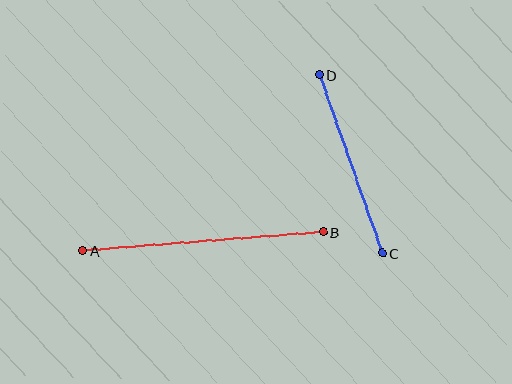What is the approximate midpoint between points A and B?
The midpoint is at approximately (203, 242) pixels.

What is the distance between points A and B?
The distance is approximately 241 pixels.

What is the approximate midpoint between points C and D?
The midpoint is at approximately (351, 164) pixels.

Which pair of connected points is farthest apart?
Points A and B are farthest apart.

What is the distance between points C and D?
The distance is approximately 189 pixels.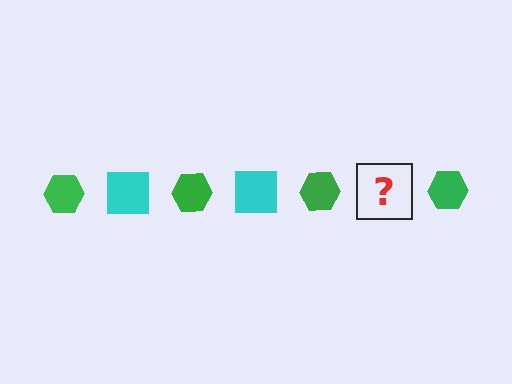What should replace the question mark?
The question mark should be replaced with a cyan square.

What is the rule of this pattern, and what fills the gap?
The rule is that the pattern alternates between green hexagon and cyan square. The gap should be filled with a cyan square.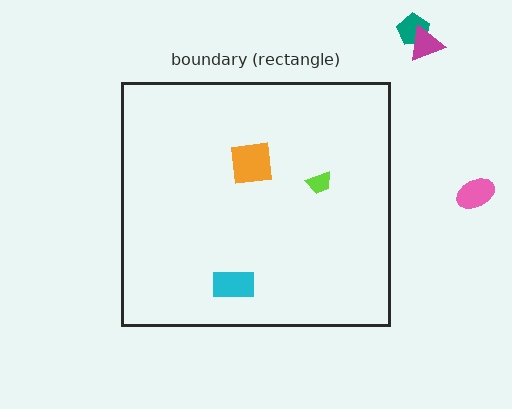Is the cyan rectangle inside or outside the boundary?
Inside.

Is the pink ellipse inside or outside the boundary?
Outside.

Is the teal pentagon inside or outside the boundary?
Outside.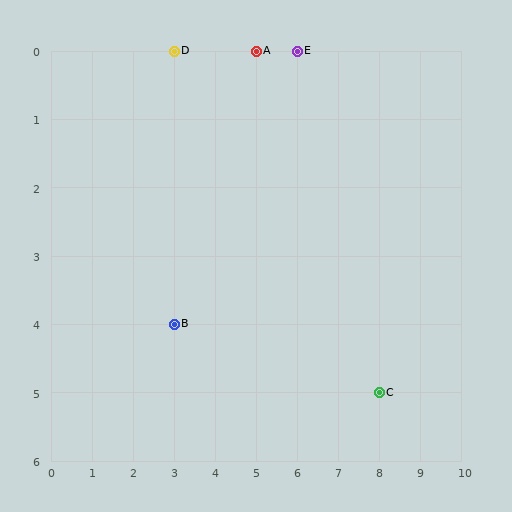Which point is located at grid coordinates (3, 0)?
Point D is at (3, 0).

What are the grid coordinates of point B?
Point B is at grid coordinates (3, 4).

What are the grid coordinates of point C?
Point C is at grid coordinates (8, 5).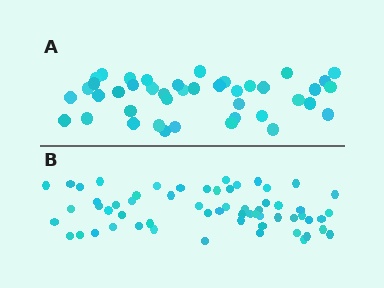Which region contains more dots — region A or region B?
Region B (the bottom region) has more dots.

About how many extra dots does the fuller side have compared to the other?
Region B has approximately 20 more dots than region A.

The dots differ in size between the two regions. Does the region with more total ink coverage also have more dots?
No. Region A has more total ink coverage because its dots are larger, but region B actually contains more individual dots. Total area can be misleading — the number of items is what matters here.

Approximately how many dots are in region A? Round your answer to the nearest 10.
About 40 dots. (The exact count is 42, which rounds to 40.)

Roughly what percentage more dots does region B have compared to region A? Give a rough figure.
About 45% more.